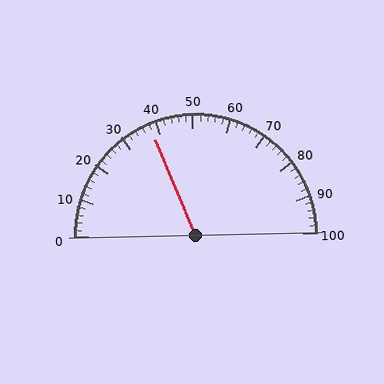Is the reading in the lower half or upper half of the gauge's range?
The reading is in the lower half of the range (0 to 100).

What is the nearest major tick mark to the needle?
The nearest major tick mark is 40.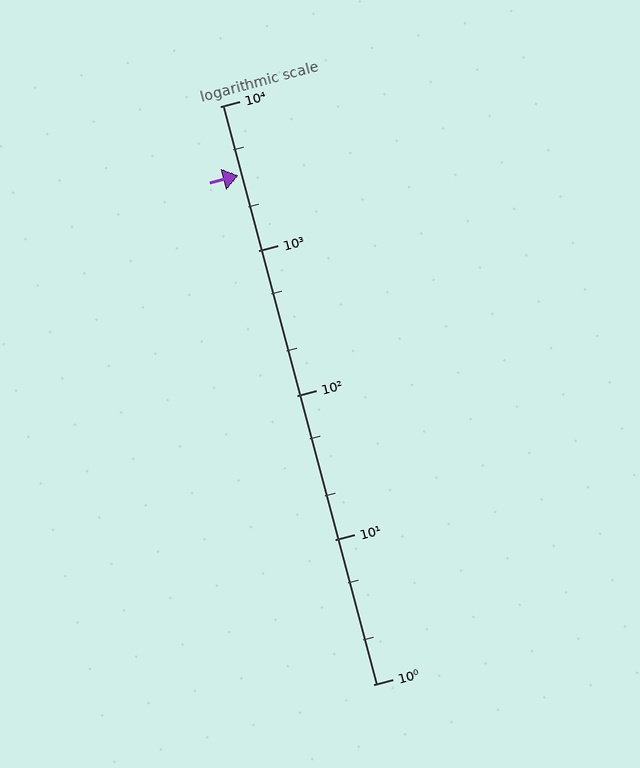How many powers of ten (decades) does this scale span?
The scale spans 4 decades, from 1 to 10000.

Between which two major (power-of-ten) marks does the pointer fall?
The pointer is between 1000 and 10000.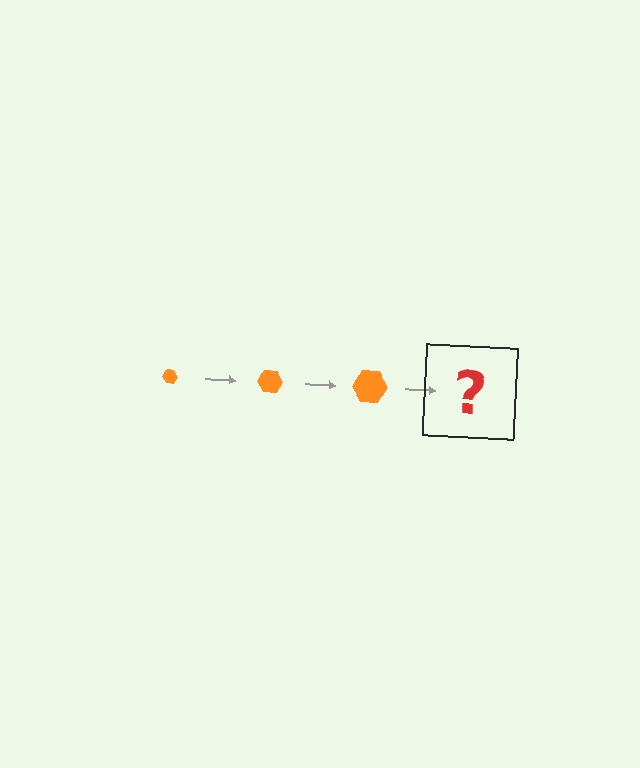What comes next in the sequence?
The next element should be an orange hexagon, larger than the previous one.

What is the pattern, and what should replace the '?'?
The pattern is that the hexagon gets progressively larger each step. The '?' should be an orange hexagon, larger than the previous one.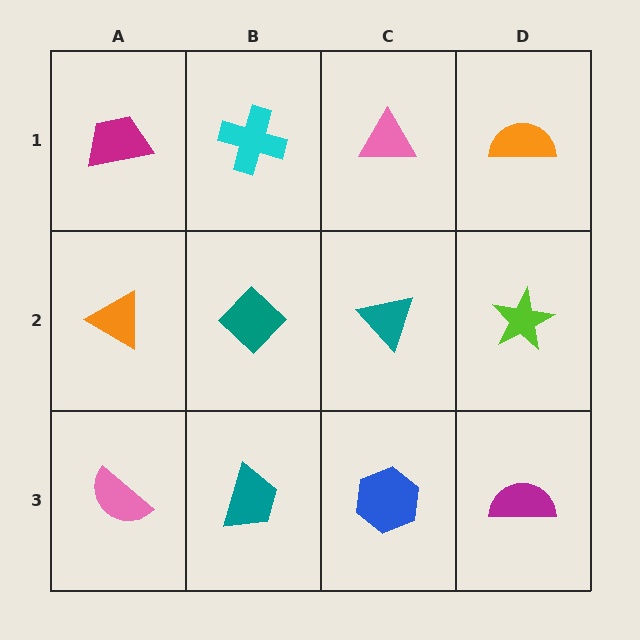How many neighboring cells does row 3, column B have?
3.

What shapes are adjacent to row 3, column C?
A teal triangle (row 2, column C), a teal trapezoid (row 3, column B), a magenta semicircle (row 3, column D).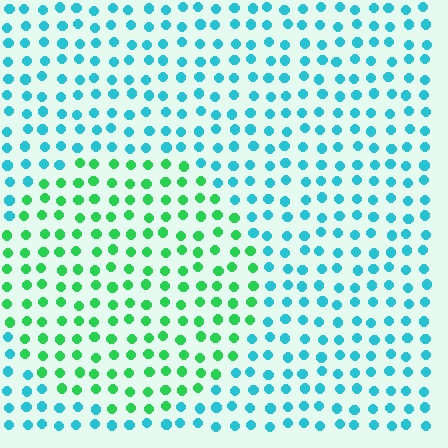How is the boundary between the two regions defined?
The boundary is defined purely by a slight shift in hue (about 51 degrees). Spacing, size, and orientation are identical on both sides.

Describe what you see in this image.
The image is filled with small cyan elements in a uniform arrangement. A circle-shaped region is visible where the elements are tinted to a slightly different hue, forming a subtle color boundary.